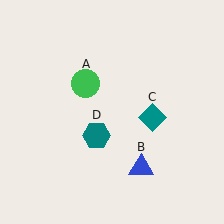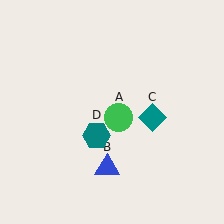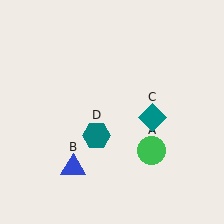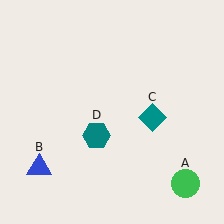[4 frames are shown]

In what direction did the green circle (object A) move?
The green circle (object A) moved down and to the right.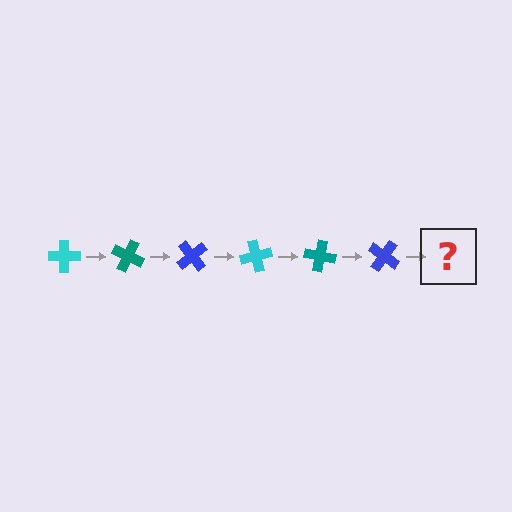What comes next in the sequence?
The next element should be a cyan cross, rotated 150 degrees from the start.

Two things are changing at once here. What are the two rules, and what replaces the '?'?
The two rules are that it rotates 25 degrees each step and the color cycles through cyan, teal, and blue. The '?' should be a cyan cross, rotated 150 degrees from the start.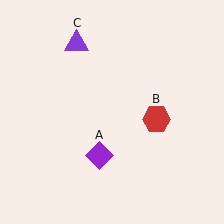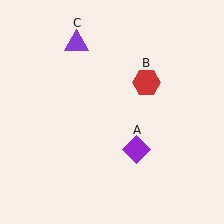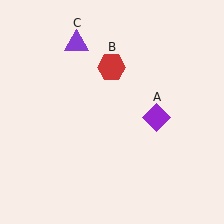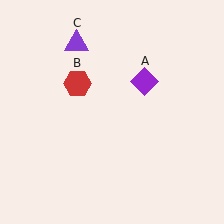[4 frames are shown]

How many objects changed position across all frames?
2 objects changed position: purple diamond (object A), red hexagon (object B).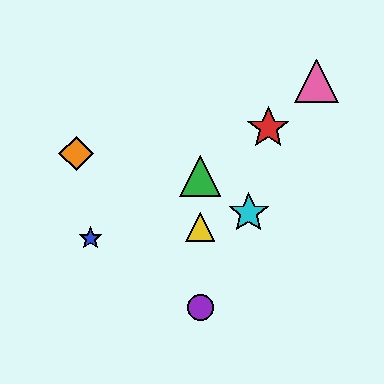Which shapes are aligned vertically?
The green triangle, the yellow triangle, the purple circle are aligned vertically.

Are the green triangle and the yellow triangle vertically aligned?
Yes, both are at x≈200.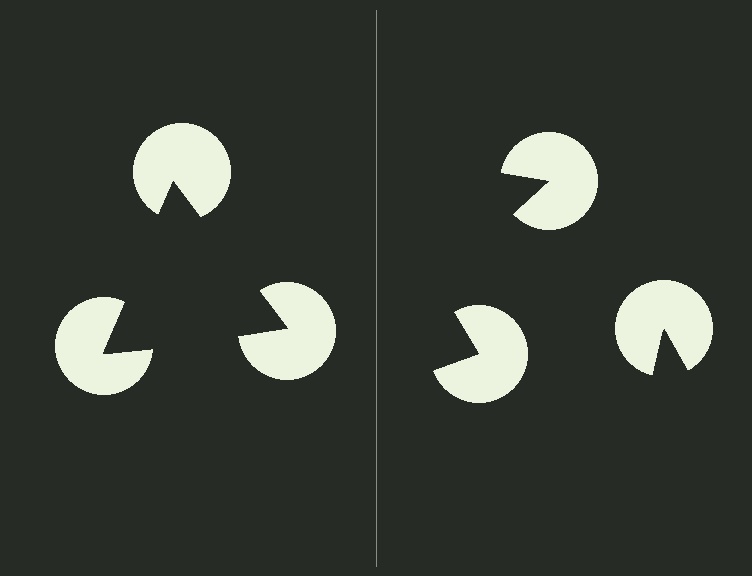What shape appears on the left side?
An illusory triangle.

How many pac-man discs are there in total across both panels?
6 — 3 on each side.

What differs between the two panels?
The pac-man discs are positioned identically on both sides; only the wedge orientations differ. On the left they align to a triangle; on the right they are misaligned.